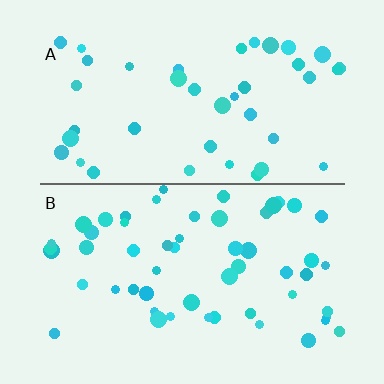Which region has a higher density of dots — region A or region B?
B (the bottom).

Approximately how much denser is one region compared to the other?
Approximately 1.4× — region B over region A.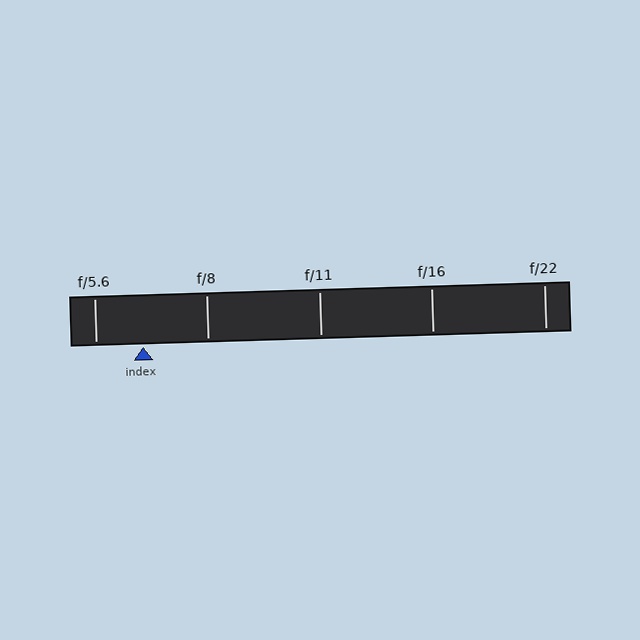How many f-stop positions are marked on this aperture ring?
There are 5 f-stop positions marked.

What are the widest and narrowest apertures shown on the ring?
The widest aperture shown is f/5.6 and the narrowest is f/22.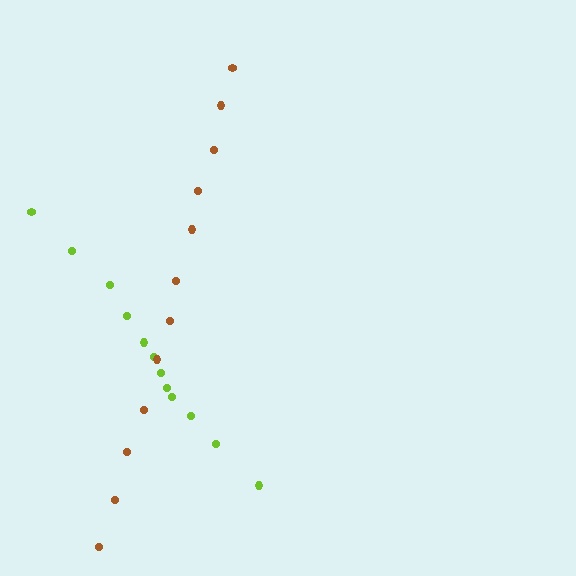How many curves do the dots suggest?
There are 2 distinct paths.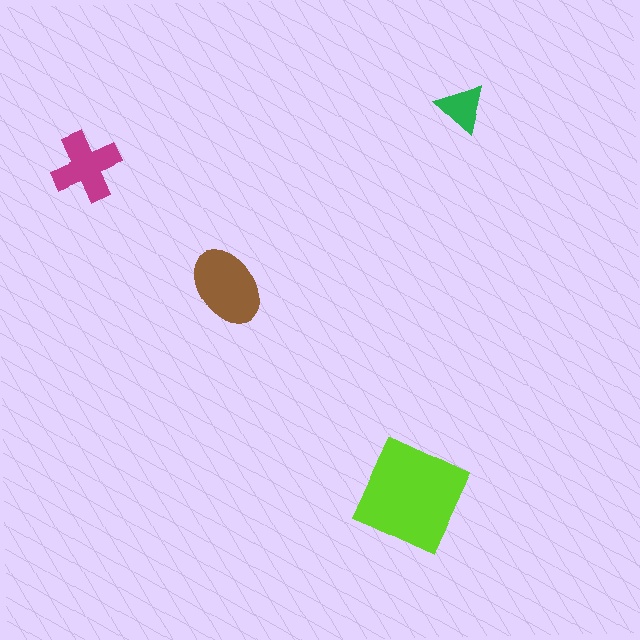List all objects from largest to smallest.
The lime diamond, the brown ellipse, the magenta cross, the green triangle.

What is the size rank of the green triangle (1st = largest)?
4th.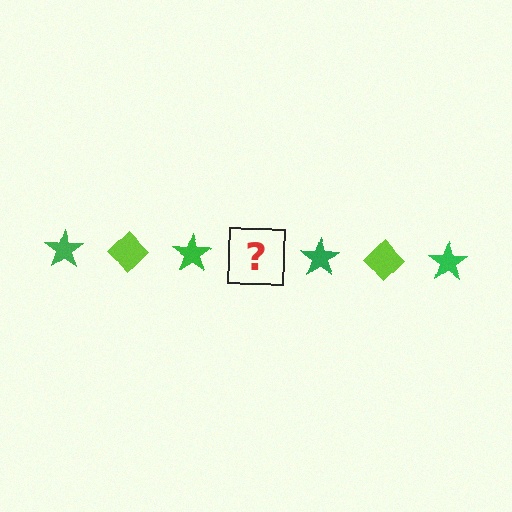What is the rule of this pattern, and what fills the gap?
The rule is that the pattern alternates between green star and lime diamond. The gap should be filled with a lime diamond.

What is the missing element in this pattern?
The missing element is a lime diamond.